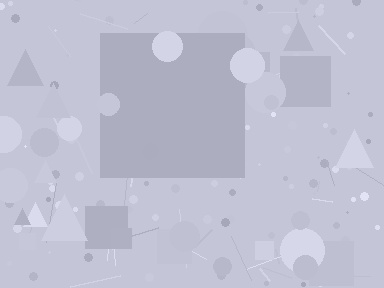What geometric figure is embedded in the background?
A square is embedded in the background.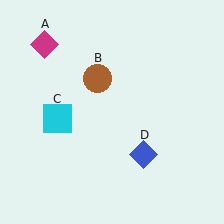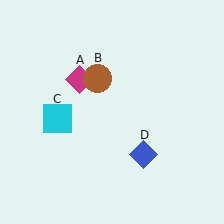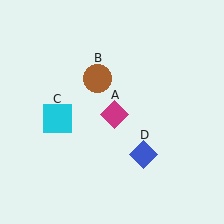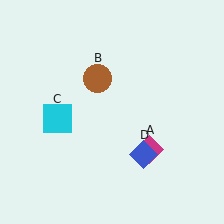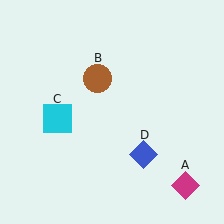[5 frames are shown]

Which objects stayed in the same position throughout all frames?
Brown circle (object B) and cyan square (object C) and blue diamond (object D) remained stationary.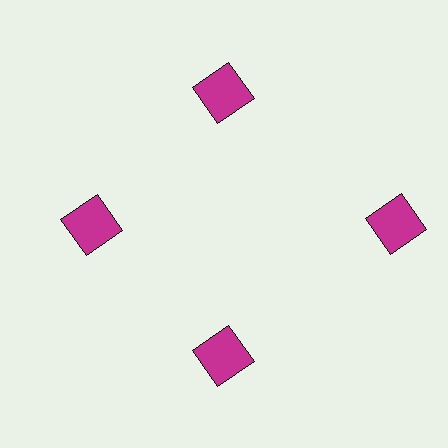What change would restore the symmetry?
The symmetry would be restored by moving it inward, back onto the ring so that all 4 squares sit at equal angles and equal distance from the center.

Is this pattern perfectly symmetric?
No. The 4 magenta squares are arranged in a ring, but one element near the 3 o'clock position is pushed outward from the center, breaking the 4-fold rotational symmetry.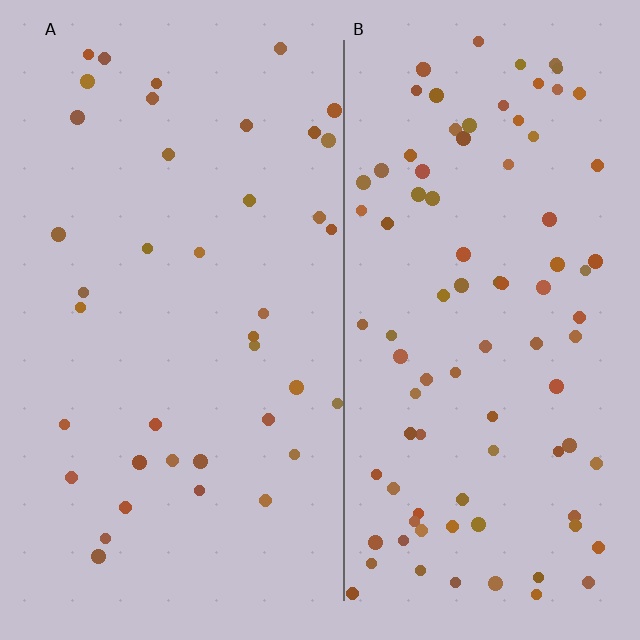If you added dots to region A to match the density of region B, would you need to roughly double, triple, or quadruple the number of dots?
Approximately double.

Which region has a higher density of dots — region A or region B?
B (the right).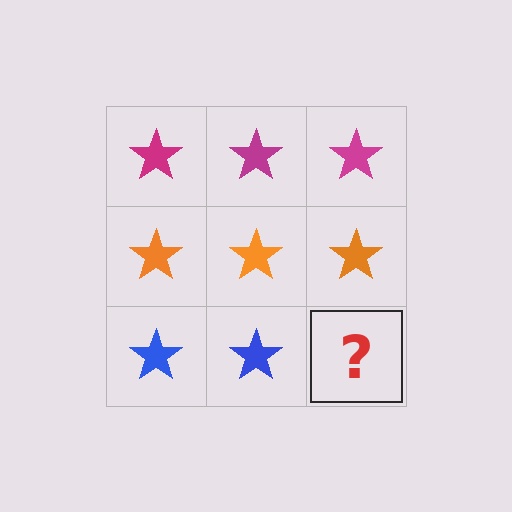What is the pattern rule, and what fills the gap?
The rule is that each row has a consistent color. The gap should be filled with a blue star.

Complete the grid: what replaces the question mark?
The question mark should be replaced with a blue star.